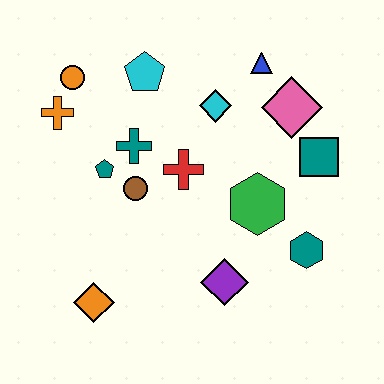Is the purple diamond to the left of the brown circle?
No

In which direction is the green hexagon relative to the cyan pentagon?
The green hexagon is below the cyan pentagon.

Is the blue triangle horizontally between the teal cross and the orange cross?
No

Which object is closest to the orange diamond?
The brown circle is closest to the orange diamond.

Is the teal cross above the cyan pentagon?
No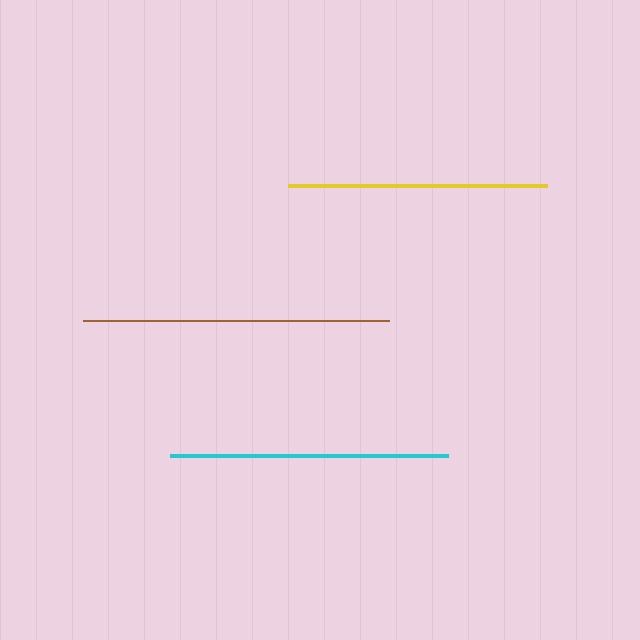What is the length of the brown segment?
The brown segment is approximately 306 pixels long.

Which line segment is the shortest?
The yellow line is the shortest at approximately 260 pixels.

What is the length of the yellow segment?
The yellow segment is approximately 260 pixels long.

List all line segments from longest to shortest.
From longest to shortest: brown, cyan, yellow.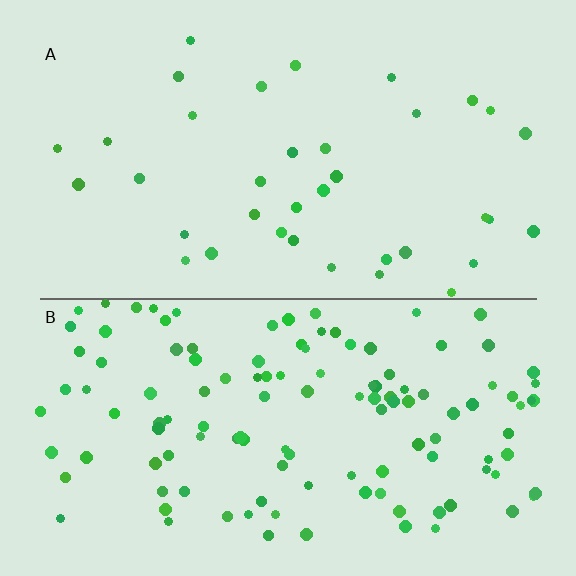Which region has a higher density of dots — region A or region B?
B (the bottom).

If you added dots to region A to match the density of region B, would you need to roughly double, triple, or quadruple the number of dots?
Approximately triple.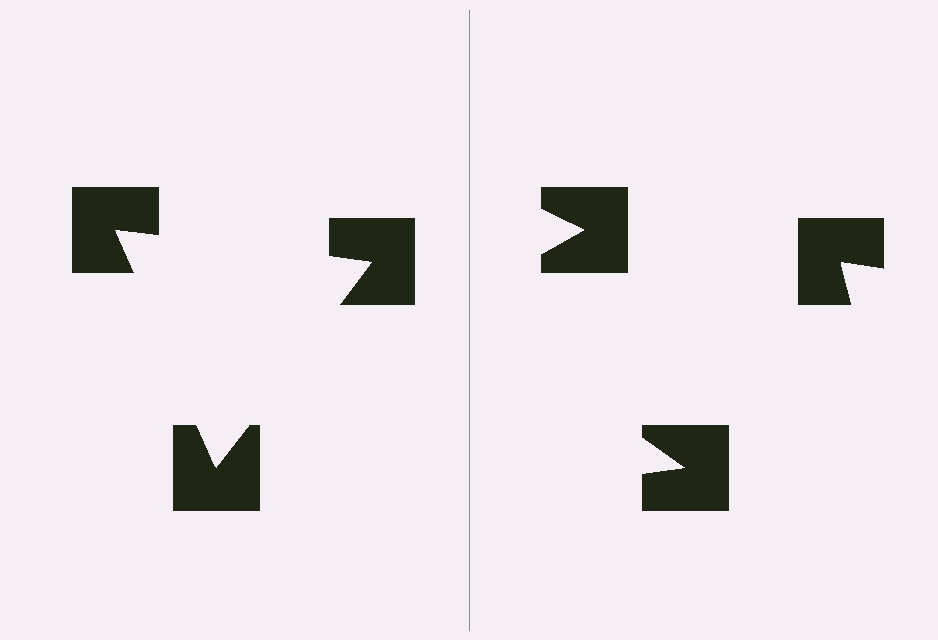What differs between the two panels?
The notched squares are positioned identically on both sides; only the wedge orientations differ. On the left they align to a triangle; on the right they are misaligned.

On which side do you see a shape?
An illusory triangle appears on the left side. On the right side the wedge cuts are rotated, so no coherent shape forms.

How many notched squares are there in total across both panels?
6 — 3 on each side.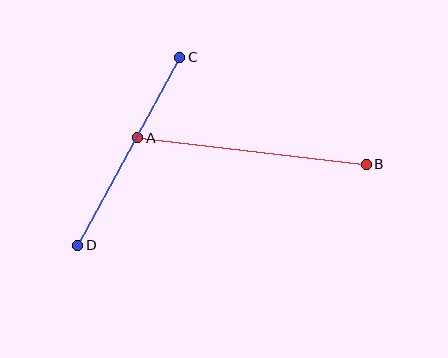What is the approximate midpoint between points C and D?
The midpoint is at approximately (129, 151) pixels.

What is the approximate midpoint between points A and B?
The midpoint is at approximately (252, 151) pixels.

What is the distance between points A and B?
The distance is approximately 230 pixels.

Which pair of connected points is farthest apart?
Points A and B are farthest apart.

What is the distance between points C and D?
The distance is approximately 214 pixels.